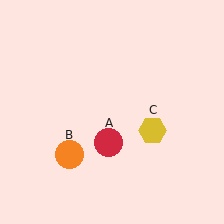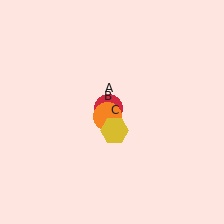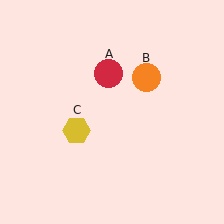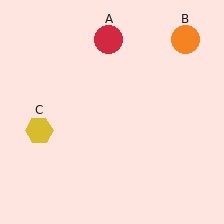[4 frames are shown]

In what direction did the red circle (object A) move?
The red circle (object A) moved up.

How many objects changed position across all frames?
3 objects changed position: red circle (object A), orange circle (object B), yellow hexagon (object C).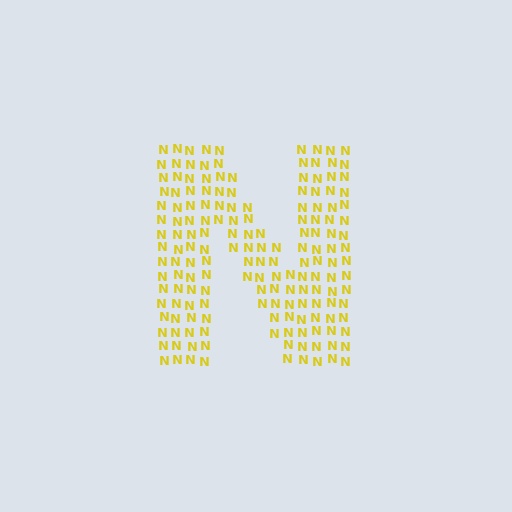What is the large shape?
The large shape is the letter N.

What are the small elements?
The small elements are letter N's.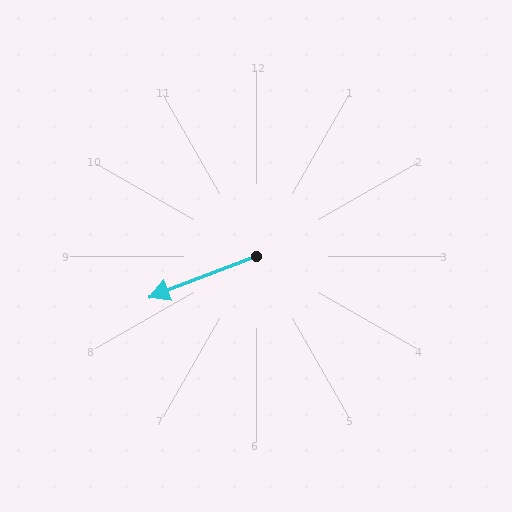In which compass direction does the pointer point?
West.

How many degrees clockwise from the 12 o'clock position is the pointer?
Approximately 249 degrees.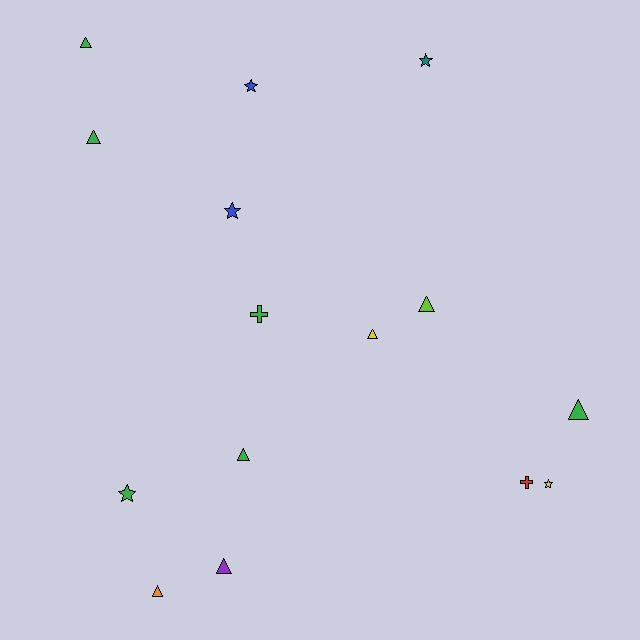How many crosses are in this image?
There are 2 crosses.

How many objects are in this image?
There are 15 objects.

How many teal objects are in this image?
There is 1 teal object.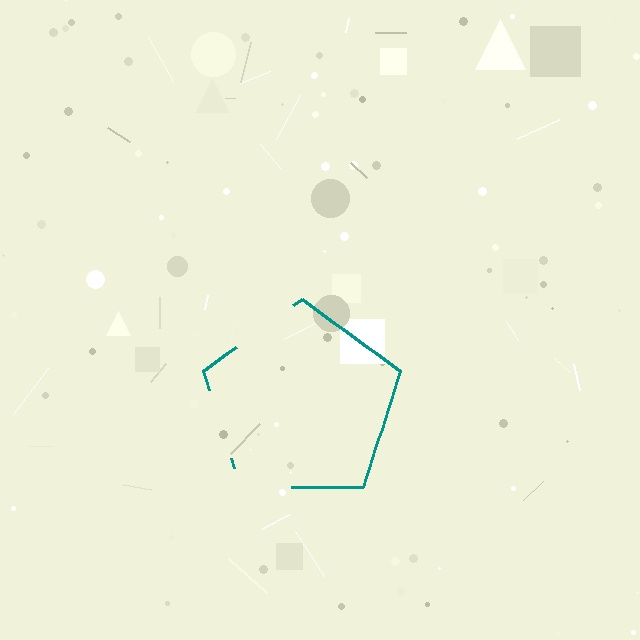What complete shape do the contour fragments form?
The contour fragments form a pentagon.